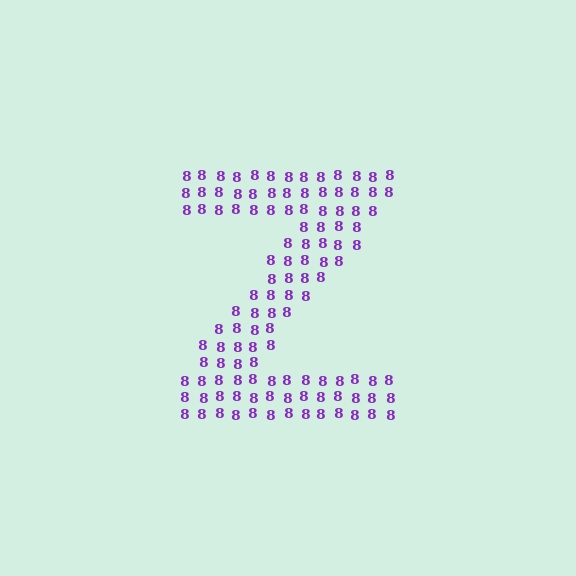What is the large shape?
The large shape is the letter Z.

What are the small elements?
The small elements are digit 8's.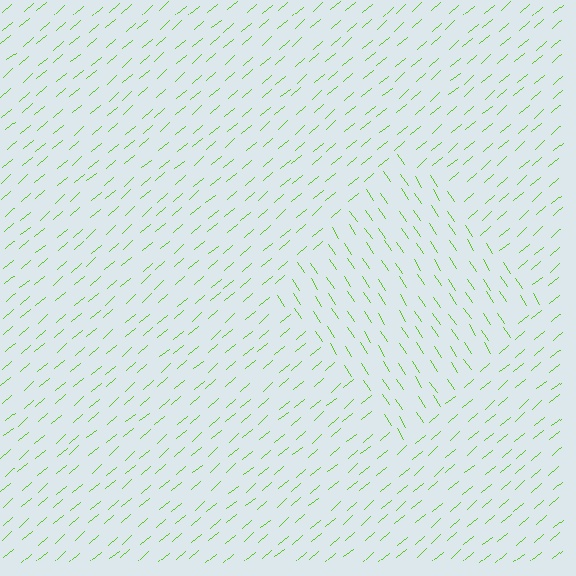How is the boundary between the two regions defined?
The boundary is defined purely by a change in line orientation (approximately 82 degrees difference). All lines are the same color and thickness.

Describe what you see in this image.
The image is filled with small lime line segments. A diamond region in the image has lines oriented differently from the surrounding lines, creating a visible texture boundary.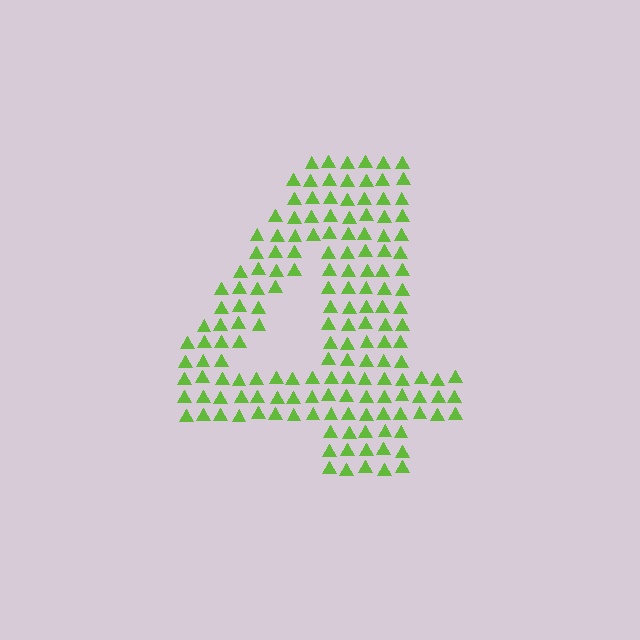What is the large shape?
The large shape is the digit 4.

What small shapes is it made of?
It is made of small triangles.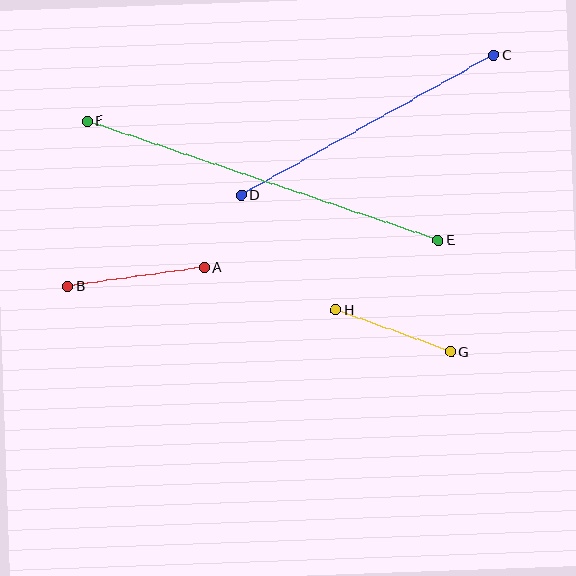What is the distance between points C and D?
The distance is approximately 289 pixels.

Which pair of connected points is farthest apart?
Points E and F are farthest apart.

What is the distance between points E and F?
The distance is approximately 371 pixels.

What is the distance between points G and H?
The distance is approximately 123 pixels.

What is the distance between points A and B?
The distance is approximately 138 pixels.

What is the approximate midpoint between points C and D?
The midpoint is at approximately (367, 125) pixels.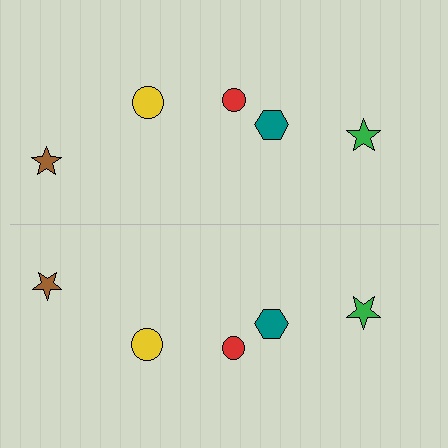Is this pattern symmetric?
Yes, this pattern has bilateral (reflection) symmetry.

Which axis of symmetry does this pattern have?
The pattern has a horizontal axis of symmetry running through the center of the image.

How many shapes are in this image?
There are 10 shapes in this image.